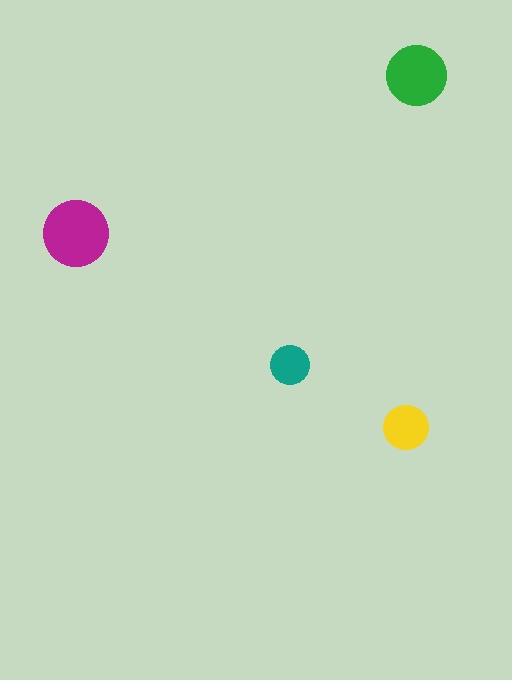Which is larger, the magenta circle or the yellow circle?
The magenta one.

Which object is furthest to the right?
The green circle is rightmost.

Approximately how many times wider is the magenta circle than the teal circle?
About 1.5 times wider.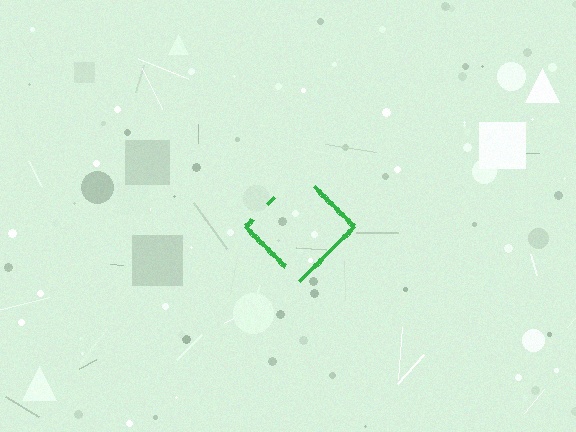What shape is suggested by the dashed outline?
The dashed outline suggests a diamond.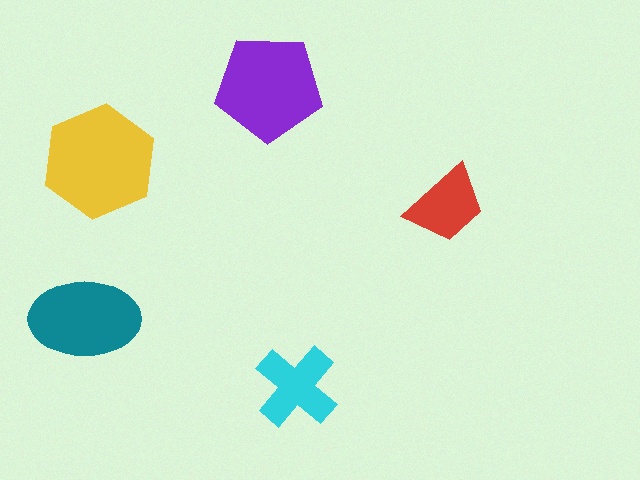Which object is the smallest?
The red trapezoid.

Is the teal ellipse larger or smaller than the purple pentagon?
Smaller.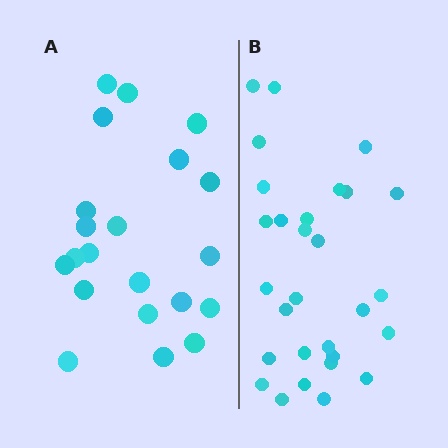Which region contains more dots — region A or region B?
Region B (the right region) has more dots.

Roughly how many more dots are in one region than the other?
Region B has roughly 8 or so more dots than region A.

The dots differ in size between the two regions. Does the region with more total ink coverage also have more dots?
No. Region A has more total ink coverage because its dots are larger, but region B actually contains more individual dots. Total area can be misleading — the number of items is what matters here.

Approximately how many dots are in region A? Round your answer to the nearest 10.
About 20 dots. (The exact count is 21, which rounds to 20.)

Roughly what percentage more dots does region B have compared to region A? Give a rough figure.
About 40% more.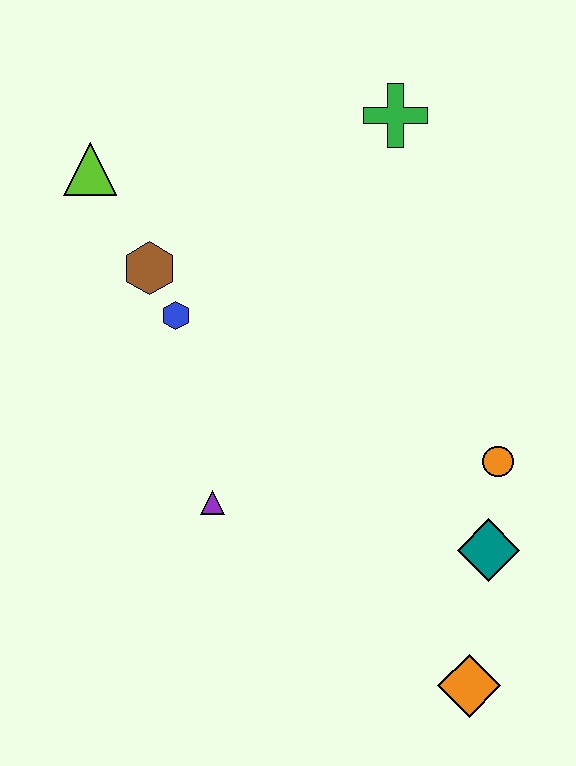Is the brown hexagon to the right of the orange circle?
No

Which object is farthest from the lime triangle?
The orange diamond is farthest from the lime triangle.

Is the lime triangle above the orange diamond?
Yes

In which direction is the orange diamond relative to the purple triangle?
The orange diamond is to the right of the purple triangle.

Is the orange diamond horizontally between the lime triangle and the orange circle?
Yes